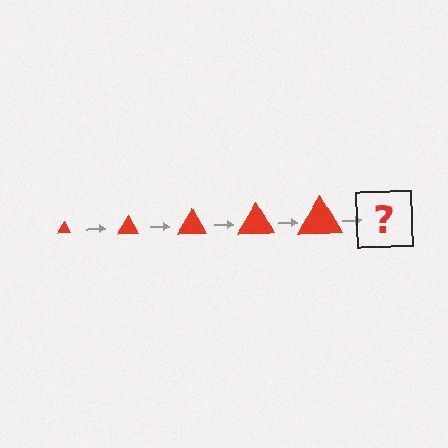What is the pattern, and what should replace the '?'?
The pattern is that the triangle gets progressively larger each step. The '?' should be a red triangle, larger than the previous one.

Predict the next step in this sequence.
The next step is a red triangle, larger than the previous one.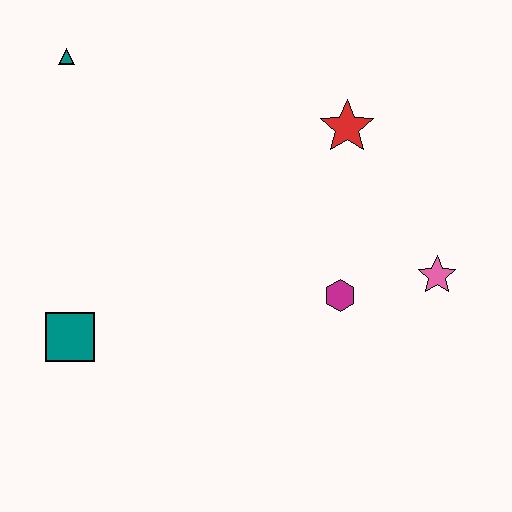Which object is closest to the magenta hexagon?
The pink star is closest to the magenta hexagon.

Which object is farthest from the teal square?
The pink star is farthest from the teal square.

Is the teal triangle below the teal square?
No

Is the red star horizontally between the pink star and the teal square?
Yes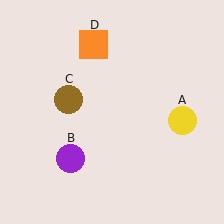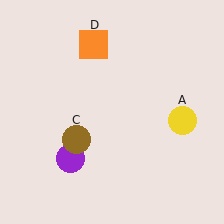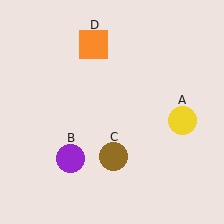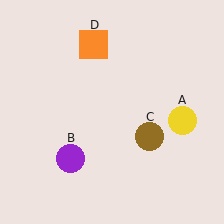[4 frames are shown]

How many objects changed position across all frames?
1 object changed position: brown circle (object C).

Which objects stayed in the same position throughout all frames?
Yellow circle (object A) and purple circle (object B) and orange square (object D) remained stationary.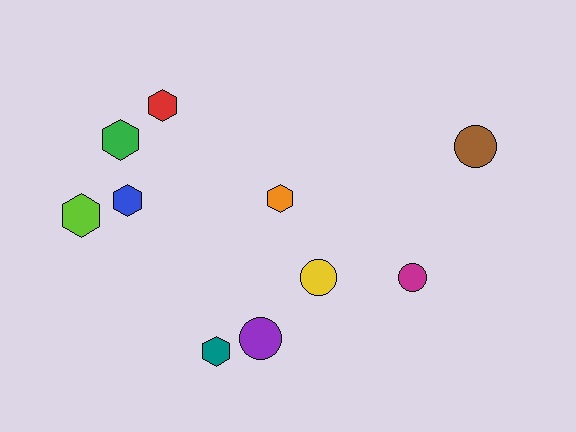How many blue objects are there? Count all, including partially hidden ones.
There is 1 blue object.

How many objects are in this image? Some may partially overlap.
There are 10 objects.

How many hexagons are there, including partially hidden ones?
There are 6 hexagons.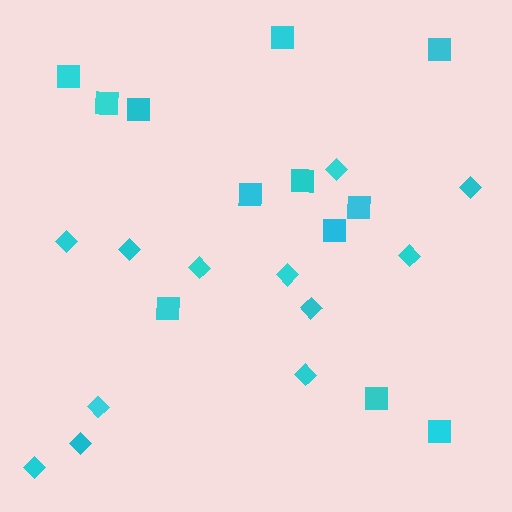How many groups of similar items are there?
There are 2 groups: one group of squares (12) and one group of diamonds (12).